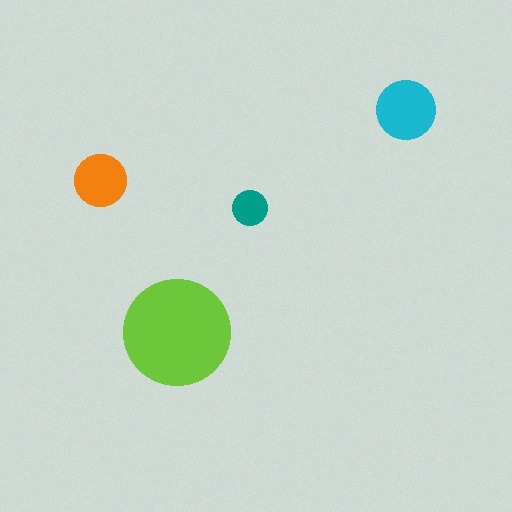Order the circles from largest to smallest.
the lime one, the cyan one, the orange one, the teal one.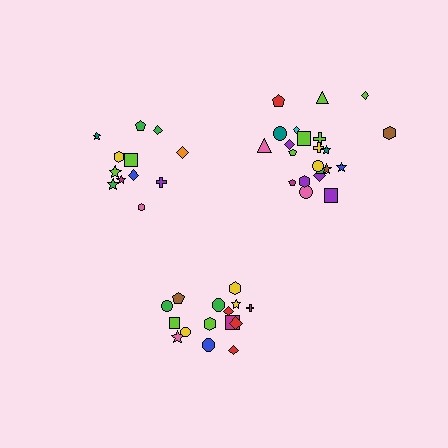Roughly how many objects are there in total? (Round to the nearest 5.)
Roughly 50 objects in total.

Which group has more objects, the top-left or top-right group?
The top-right group.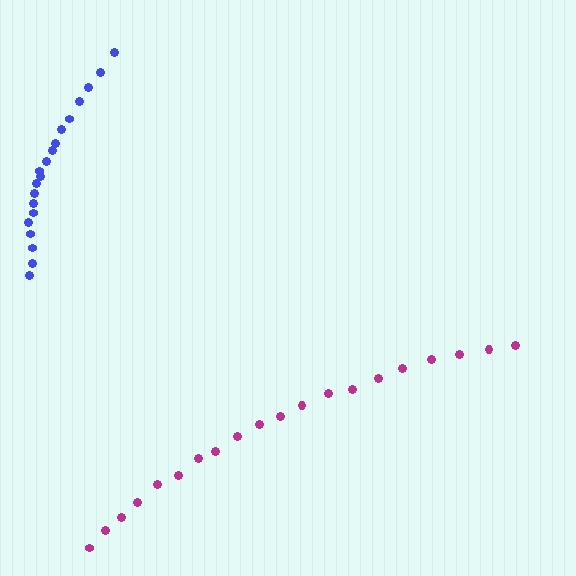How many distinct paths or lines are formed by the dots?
There are 2 distinct paths.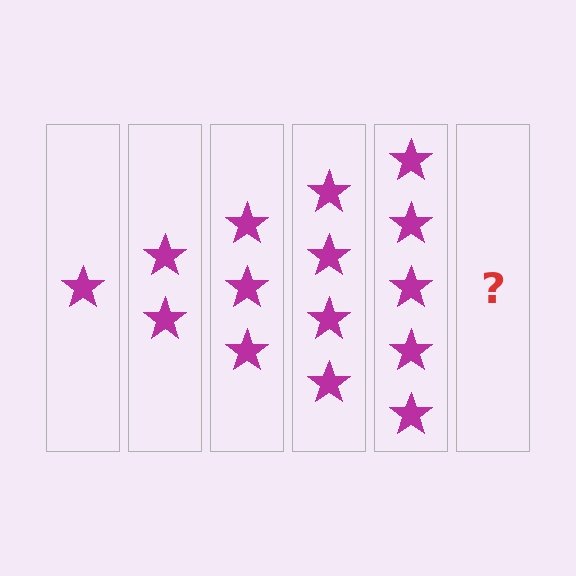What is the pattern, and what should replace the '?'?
The pattern is that each step adds one more star. The '?' should be 6 stars.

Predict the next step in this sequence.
The next step is 6 stars.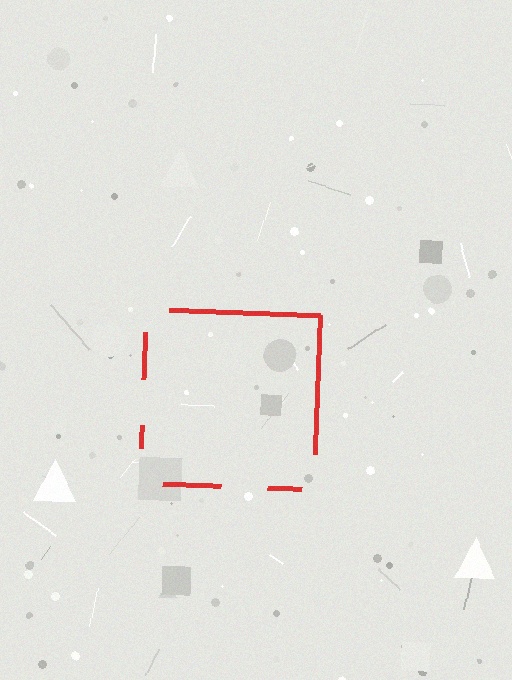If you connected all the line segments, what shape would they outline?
They would outline a square.